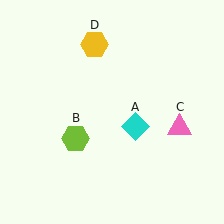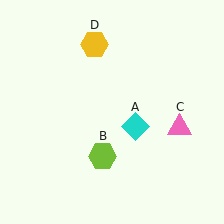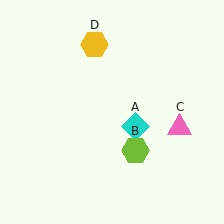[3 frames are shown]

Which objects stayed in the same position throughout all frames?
Cyan diamond (object A) and pink triangle (object C) and yellow hexagon (object D) remained stationary.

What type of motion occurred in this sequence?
The lime hexagon (object B) rotated counterclockwise around the center of the scene.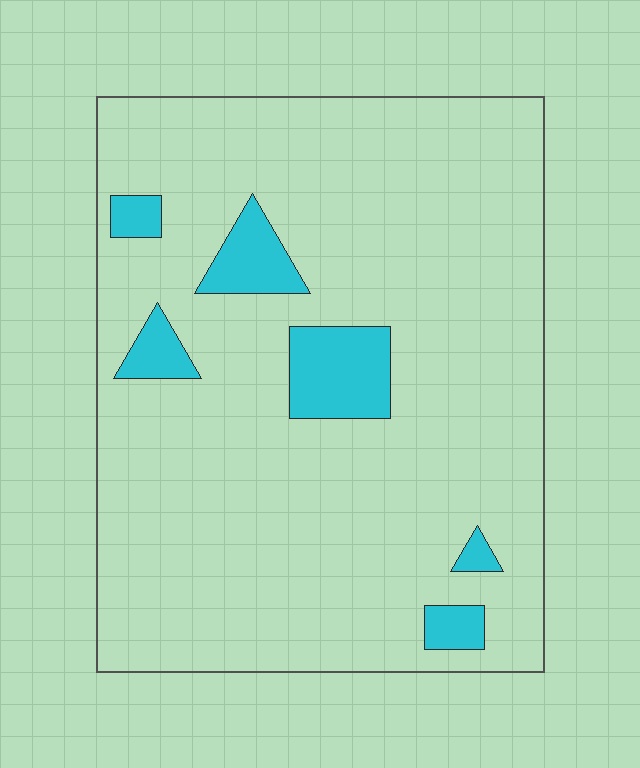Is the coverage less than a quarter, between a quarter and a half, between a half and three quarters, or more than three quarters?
Less than a quarter.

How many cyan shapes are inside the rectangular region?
6.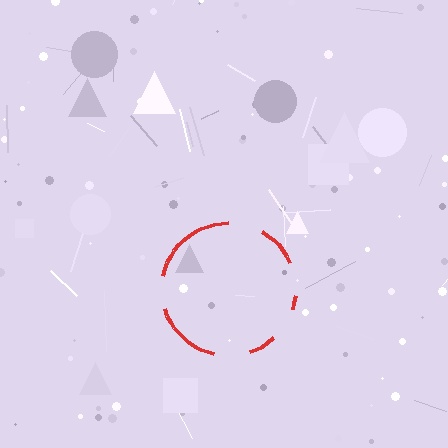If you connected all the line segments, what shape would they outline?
They would outline a circle.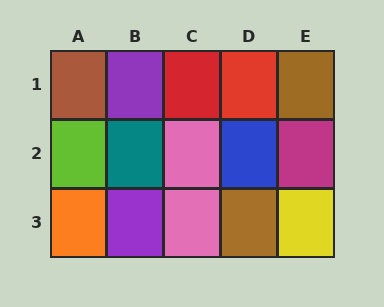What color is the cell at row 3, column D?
Brown.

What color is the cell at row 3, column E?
Yellow.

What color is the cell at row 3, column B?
Purple.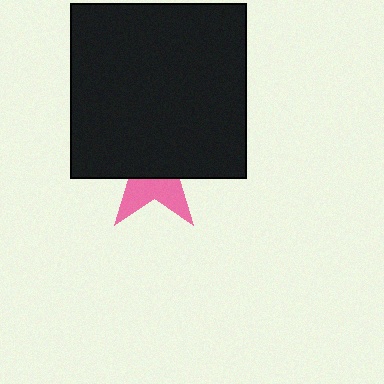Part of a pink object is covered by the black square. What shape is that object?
It is a star.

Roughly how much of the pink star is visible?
A small part of it is visible (roughly 36%).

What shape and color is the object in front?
The object in front is a black square.